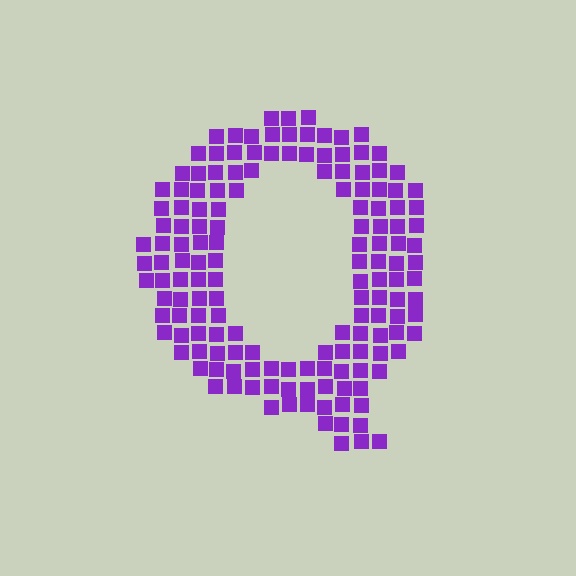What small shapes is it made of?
It is made of small squares.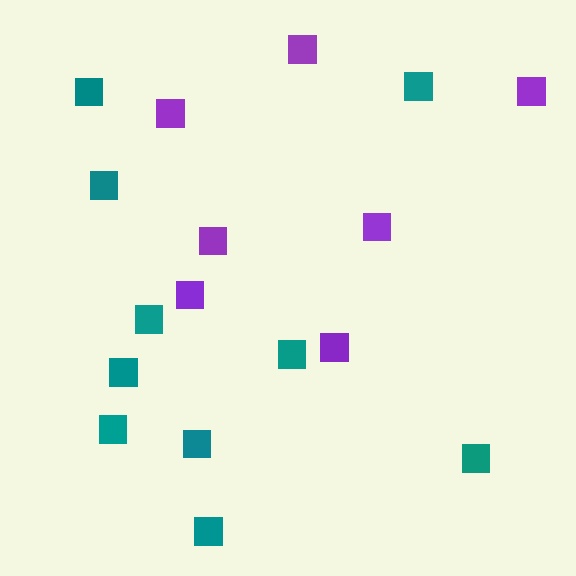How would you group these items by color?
There are 2 groups: one group of teal squares (10) and one group of purple squares (7).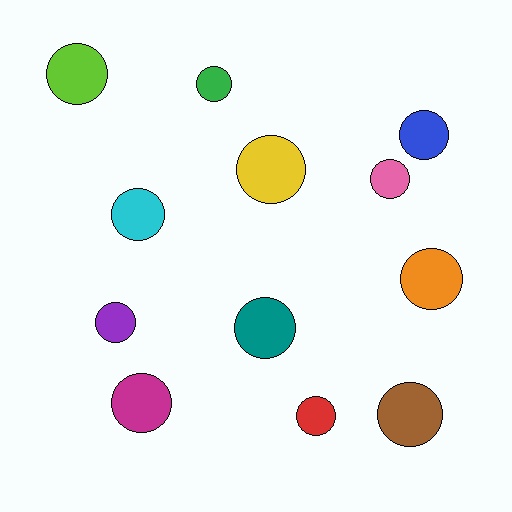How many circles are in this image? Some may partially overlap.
There are 12 circles.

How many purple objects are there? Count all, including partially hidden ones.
There is 1 purple object.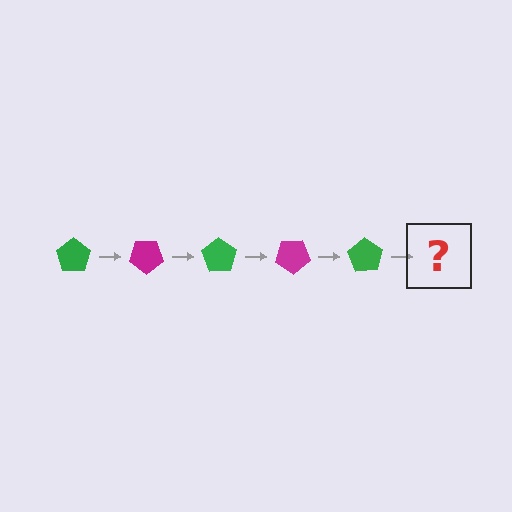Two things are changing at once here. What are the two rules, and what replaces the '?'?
The two rules are that it rotates 35 degrees each step and the color cycles through green and magenta. The '?' should be a magenta pentagon, rotated 175 degrees from the start.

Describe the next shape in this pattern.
It should be a magenta pentagon, rotated 175 degrees from the start.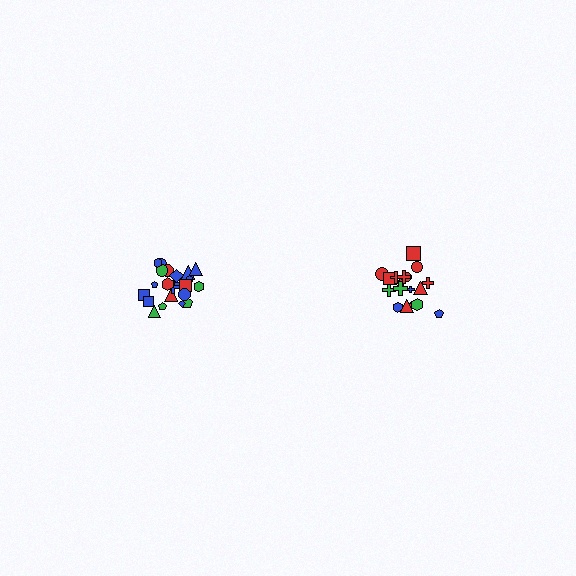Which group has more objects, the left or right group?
The left group.